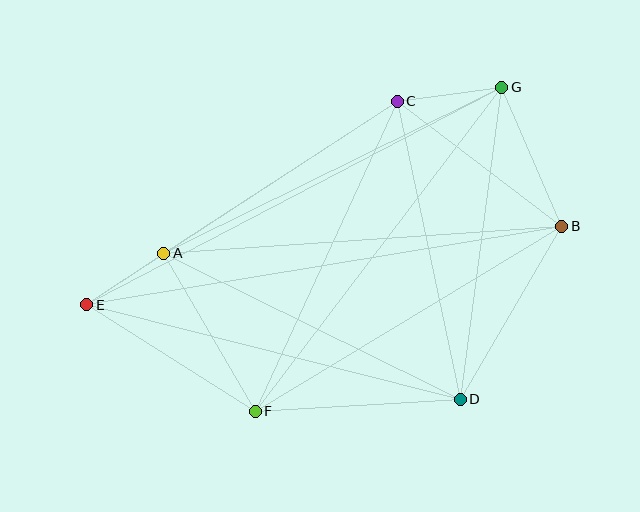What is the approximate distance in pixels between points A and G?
The distance between A and G is approximately 377 pixels.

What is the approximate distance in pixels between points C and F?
The distance between C and F is approximately 341 pixels.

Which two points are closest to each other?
Points A and E are closest to each other.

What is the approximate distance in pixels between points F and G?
The distance between F and G is approximately 407 pixels.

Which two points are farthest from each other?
Points B and E are farthest from each other.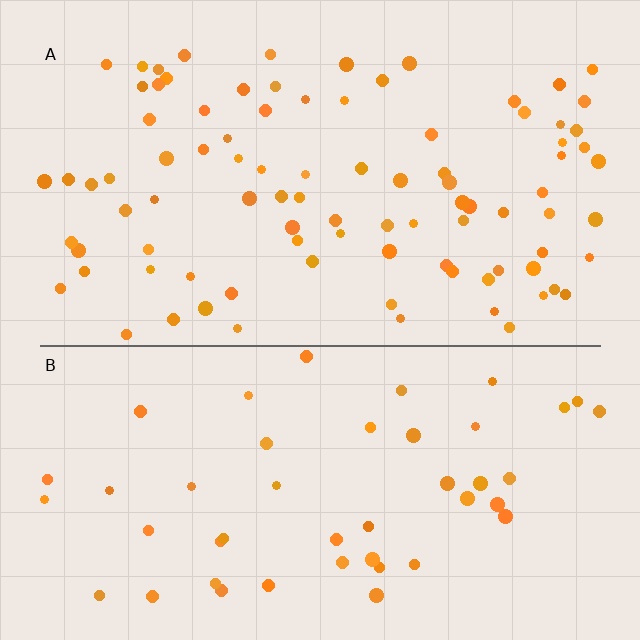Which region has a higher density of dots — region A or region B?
A (the top).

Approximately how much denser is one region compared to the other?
Approximately 2.0× — region A over region B.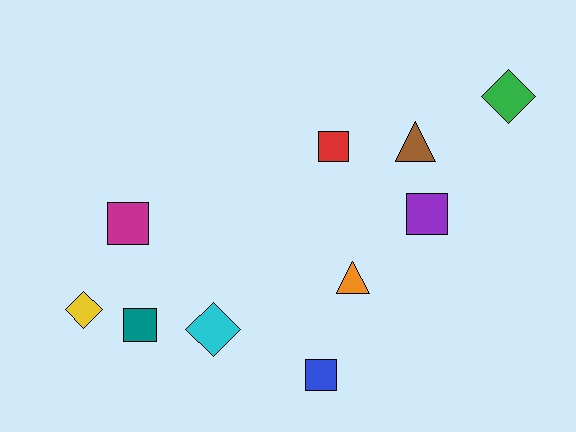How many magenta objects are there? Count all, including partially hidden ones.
There is 1 magenta object.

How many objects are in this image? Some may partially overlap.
There are 10 objects.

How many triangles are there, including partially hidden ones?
There are 2 triangles.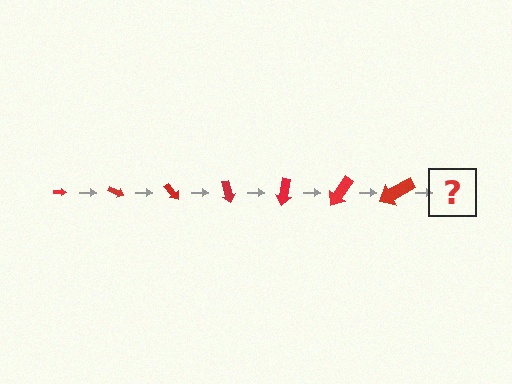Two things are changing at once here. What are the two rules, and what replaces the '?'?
The two rules are that the arrow grows larger each step and it rotates 25 degrees each step. The '?' should be an arrow, larger than the previous one and rotated 175 degrees from the start.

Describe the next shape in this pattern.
It should be an arrow, larger than the previous one and rotated 175 degrees from the start.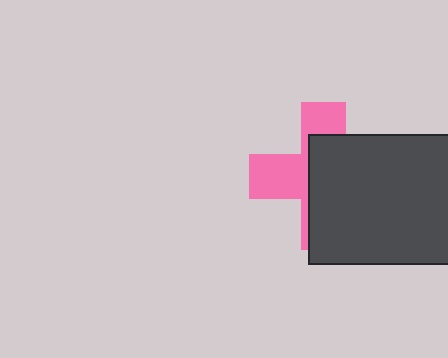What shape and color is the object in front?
The object in front is a dark gray rectangle.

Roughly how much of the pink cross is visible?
A small part of it is visible (roughly 40%).